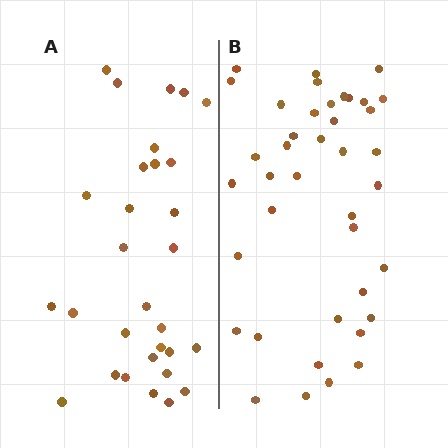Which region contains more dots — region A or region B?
Region B (the right region) has more dots.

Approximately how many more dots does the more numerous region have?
Region B has roughly 10 or so more dots than region A.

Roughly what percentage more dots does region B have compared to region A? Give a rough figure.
About 35% more.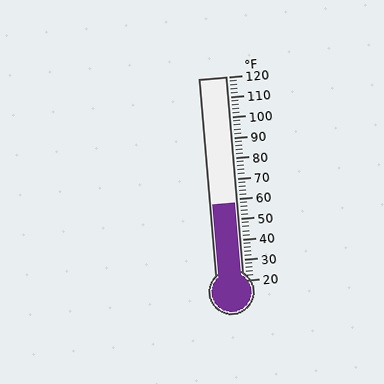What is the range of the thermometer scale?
The thermometer scale ranges from 20°F to 120°F.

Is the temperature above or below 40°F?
The temperature is above 40°F.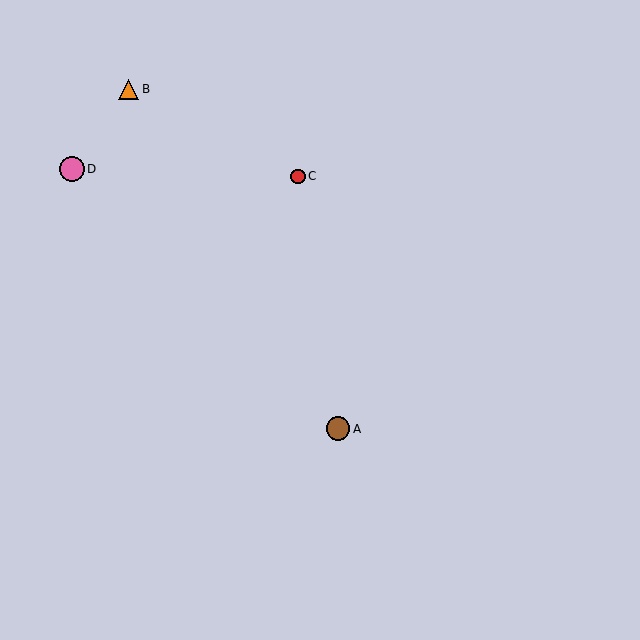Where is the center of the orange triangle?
The center of the orange triangle is at (129, 89).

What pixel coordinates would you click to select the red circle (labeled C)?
Click at (298, 176) to select the red circle C.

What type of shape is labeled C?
Shape C is a red circle.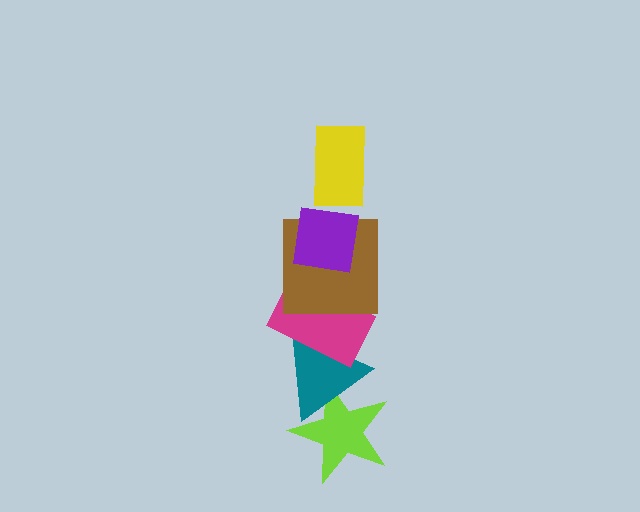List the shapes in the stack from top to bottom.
From top to bottom: the yellow rectangle, the purple square, the brown square, the magenta rectangle, the teal triangle, the lime star.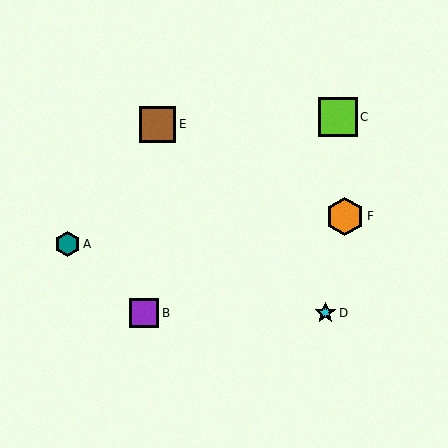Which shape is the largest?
The lime square (labeled C) is the largest.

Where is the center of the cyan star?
The center of the cyan star is at (325, 313).